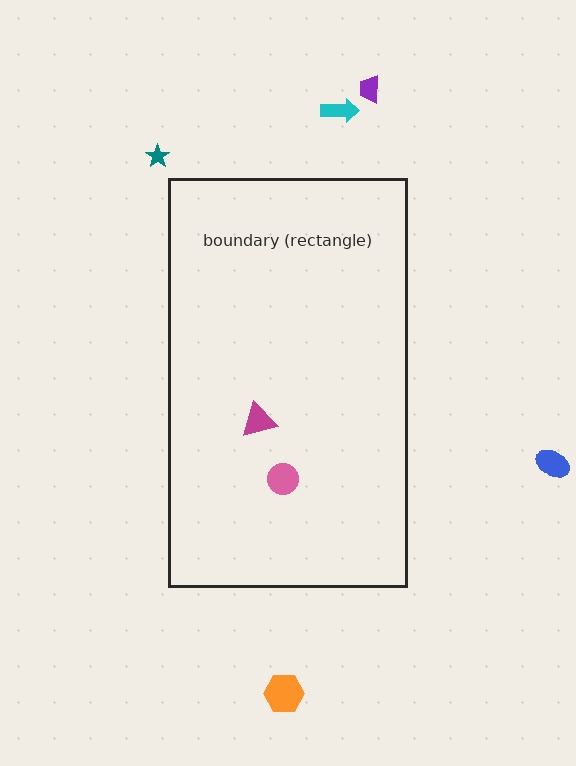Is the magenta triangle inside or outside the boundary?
Inside.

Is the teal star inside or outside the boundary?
Outside.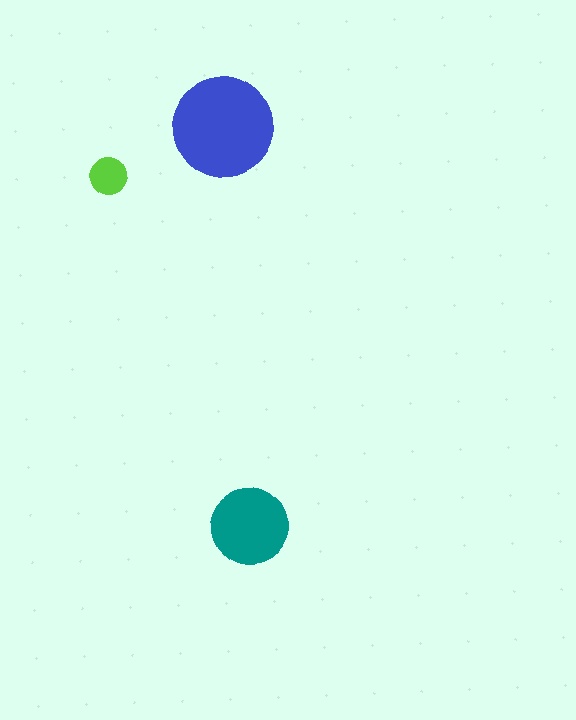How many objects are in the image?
There are 3 objects in the image.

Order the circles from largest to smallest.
the blue one, the teal one, the lime one.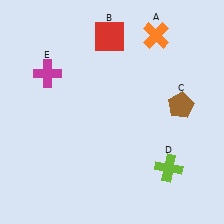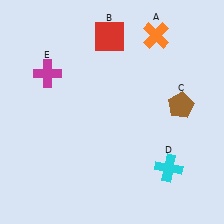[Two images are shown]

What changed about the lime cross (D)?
In Image 1, D is lime. In Image 2, it changed to cyan.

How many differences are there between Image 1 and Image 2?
There is 1 difference between the two images.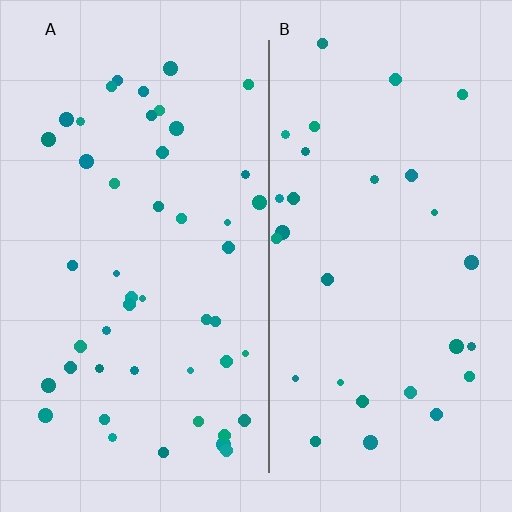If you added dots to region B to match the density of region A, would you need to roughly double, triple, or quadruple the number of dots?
Approximately double.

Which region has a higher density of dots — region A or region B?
A (the left).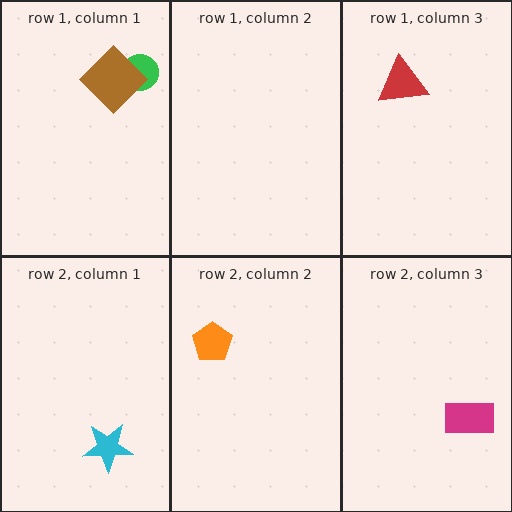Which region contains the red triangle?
The row 1, column 3 region.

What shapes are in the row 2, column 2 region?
The orange pentagon.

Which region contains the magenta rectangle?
The row 2, column 3 region.